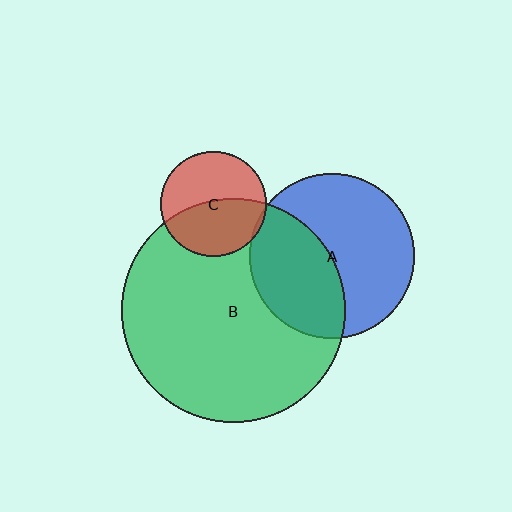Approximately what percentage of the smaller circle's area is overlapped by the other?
Approximately 40%.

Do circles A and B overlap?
Yes.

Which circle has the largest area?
Circle B (green).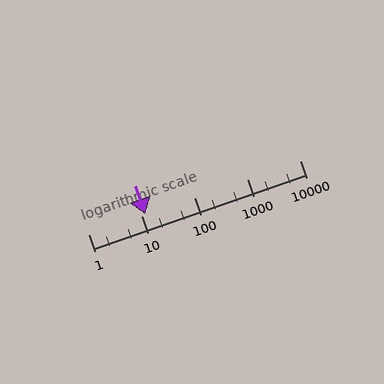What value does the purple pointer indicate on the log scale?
The pointer indicates approximately 12.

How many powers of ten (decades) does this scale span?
The scale spans 4 decades, from 1 to 10000.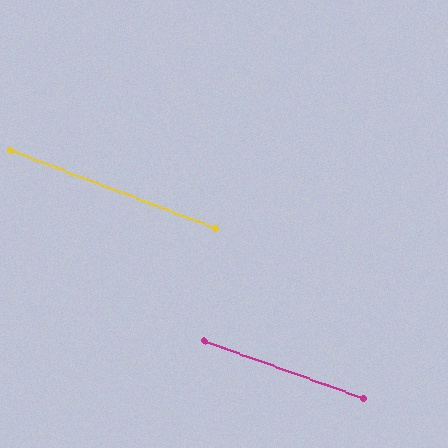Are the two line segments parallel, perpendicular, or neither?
Parallel — their directions differ by only 1.1°.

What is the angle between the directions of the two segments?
Approximately 1 degree.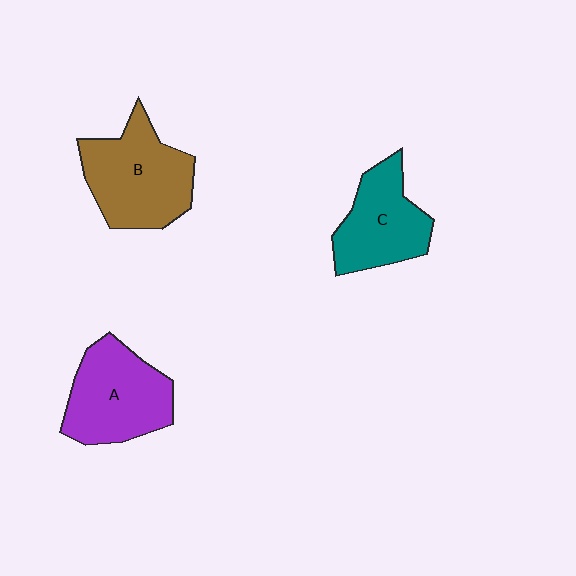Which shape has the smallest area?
Shape C (teal).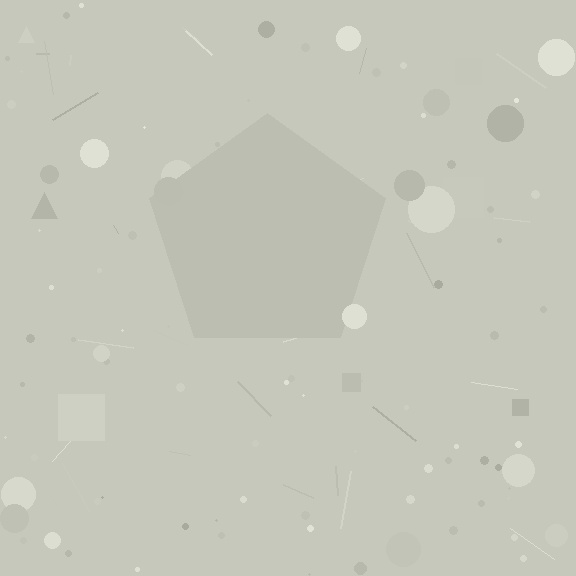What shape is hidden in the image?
A pentagon is hidden in the image.